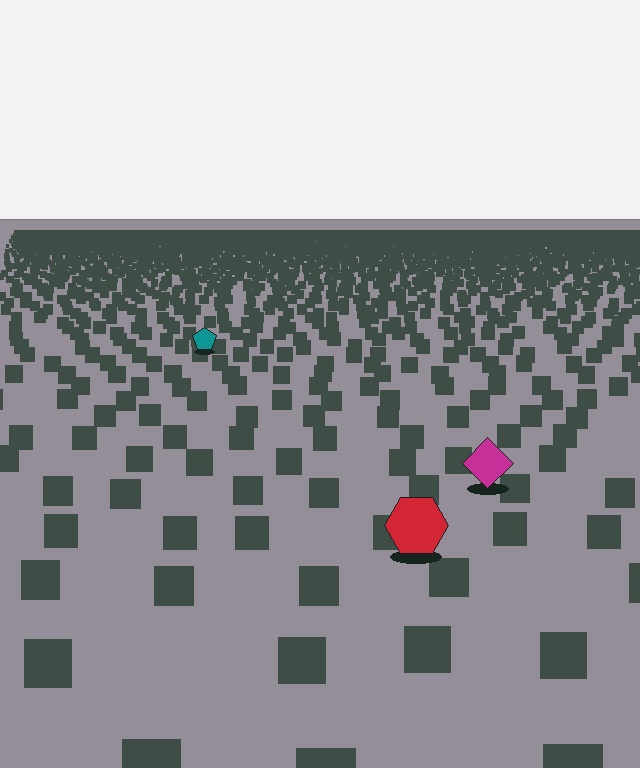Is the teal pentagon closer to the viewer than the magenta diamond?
No. The magenta diamond is closer — you can tell from the texture gradient: the ground texture is coarser near it.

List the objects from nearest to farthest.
From nearest to farthest: the red hexagon, the magenta diamond, the teal pentagon.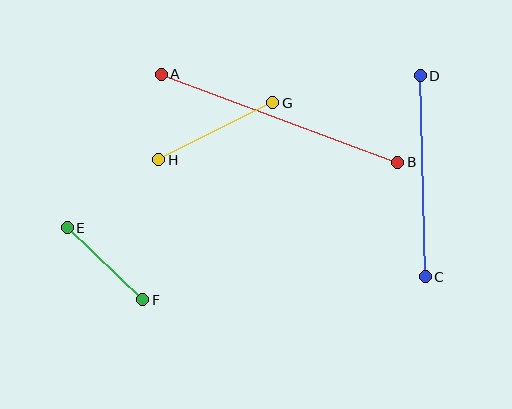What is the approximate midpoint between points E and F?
The midpoint is at approximately (105, 264) pixels.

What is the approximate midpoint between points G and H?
The midpoint is at approximately (216, 131) pixels.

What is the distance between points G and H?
The distance is approximately 127 pixels.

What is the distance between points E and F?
The distance is approximately 104 pixels.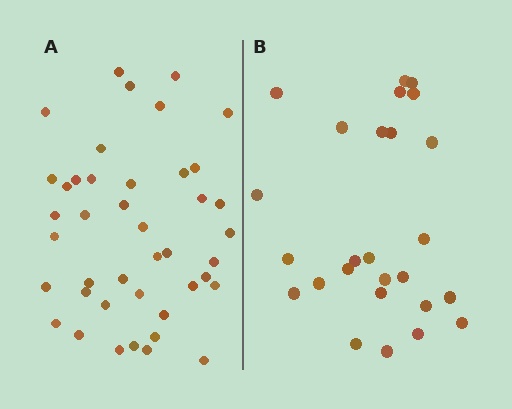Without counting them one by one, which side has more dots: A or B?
Region A (the left region) has more dots.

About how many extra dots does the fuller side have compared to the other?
Region A has approximately 15 more dots than region B.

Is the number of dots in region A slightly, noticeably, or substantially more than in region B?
Region A has substantially more. The ratio is roughly 1.6 to 1.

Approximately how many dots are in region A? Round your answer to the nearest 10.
About 40 dots. (The exact count is 42, which rounds to 40.)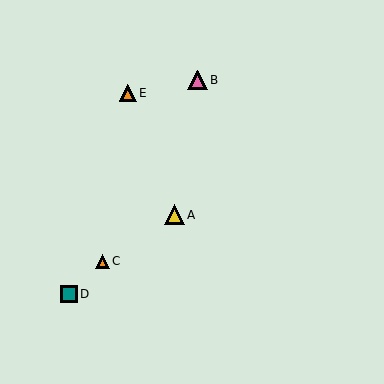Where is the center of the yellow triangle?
The center of the yellow triangle is at (174, 215).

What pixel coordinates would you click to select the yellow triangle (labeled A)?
Click at (174, 215) to select the yellow triangle A.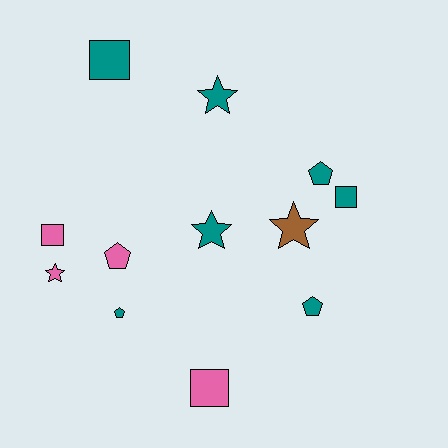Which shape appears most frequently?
Pentagon, with 4 objects.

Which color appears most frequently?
Teal, with 7 objects.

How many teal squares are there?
There are 2 teal squares.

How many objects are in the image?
There are 12 objects.